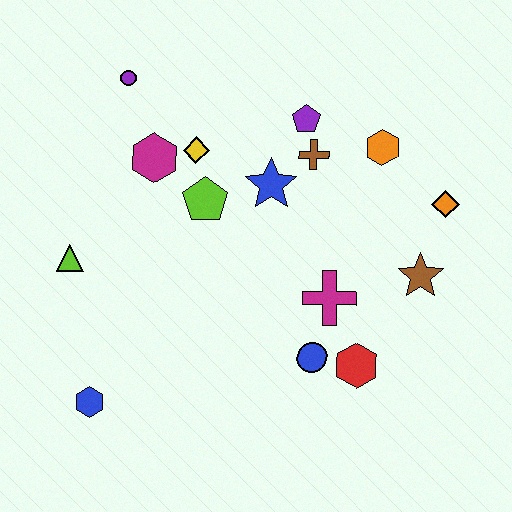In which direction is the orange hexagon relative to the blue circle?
The orange hexagon is above the blue circle.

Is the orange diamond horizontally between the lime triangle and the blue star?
No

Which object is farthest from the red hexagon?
The purple circle is farthest from the red hexagon.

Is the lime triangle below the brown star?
No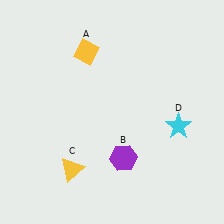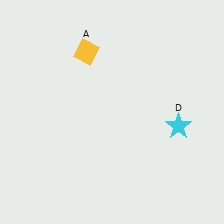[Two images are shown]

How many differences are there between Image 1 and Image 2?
There are 2 differences between the two images.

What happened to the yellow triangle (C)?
The yellow triangle (C) was removed in Image 2. It was in the bottom-left area of Image 1.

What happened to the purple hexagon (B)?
The purple hexagon (B) was removed in Image 2. It was in the bottom-right area of Image 1.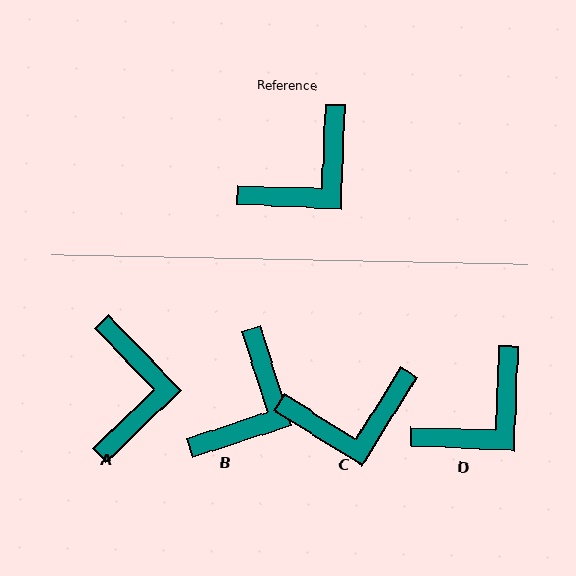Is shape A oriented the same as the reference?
No, it is off by about 46 degrees.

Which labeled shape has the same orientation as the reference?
D.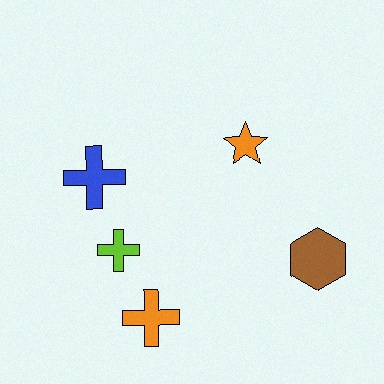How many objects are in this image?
There are 5 objects.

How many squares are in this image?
There are no squares.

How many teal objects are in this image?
There are no teal objects.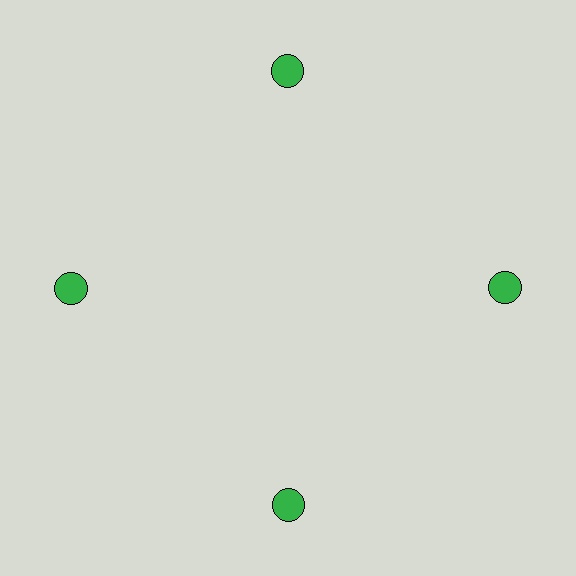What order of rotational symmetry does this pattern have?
This pattern has 4-fold rotational symmetry.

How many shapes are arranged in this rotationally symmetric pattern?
There are 4 shapes, arranged in 4 groups of 1.